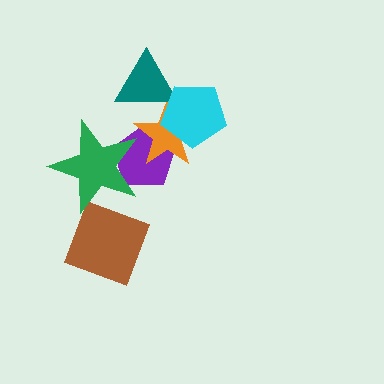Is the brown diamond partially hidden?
Yes, it is partially covered by another shape.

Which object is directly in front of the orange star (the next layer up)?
The teal triangle is directly in front of the orange star.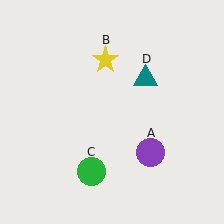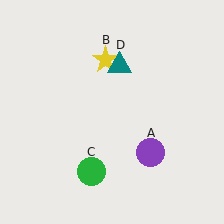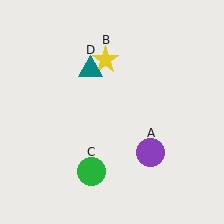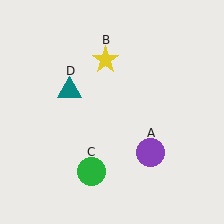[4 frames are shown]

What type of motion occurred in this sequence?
The teal triangle (object D) rotated counterclockwise around the center of the scene.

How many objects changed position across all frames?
1 object changed position: teal triangle (object D).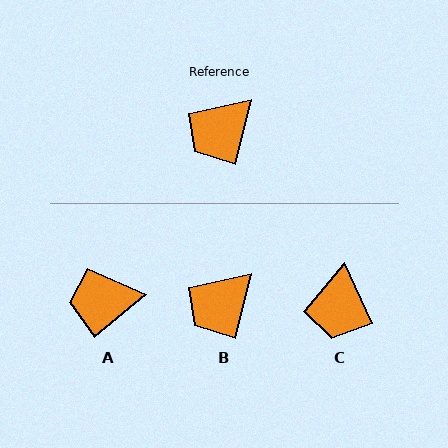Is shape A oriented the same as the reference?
No, it is off by about 37 degrees.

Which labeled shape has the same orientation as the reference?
B.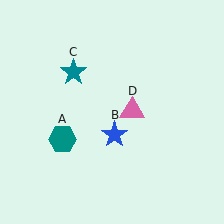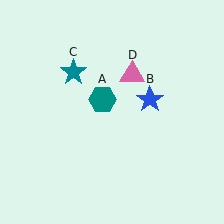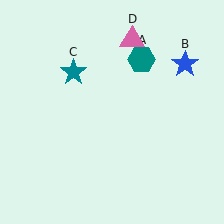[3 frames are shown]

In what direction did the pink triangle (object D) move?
The pink triangle (object D) moved up.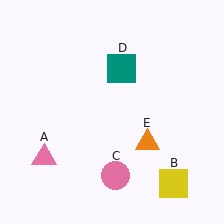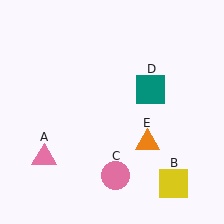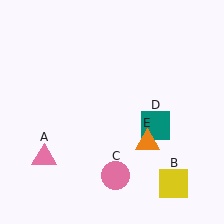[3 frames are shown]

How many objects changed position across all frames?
1 object changed position: teal square (object D).